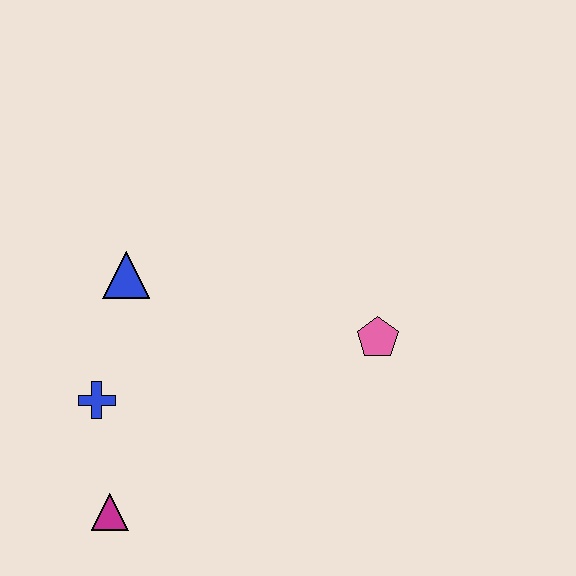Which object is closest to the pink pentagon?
The blue triangle is closest to the pink pentagon.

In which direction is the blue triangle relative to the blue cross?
The blue triangle is above the blue cross.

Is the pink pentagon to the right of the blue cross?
Yes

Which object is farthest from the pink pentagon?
The magenta triangle is farthest from the pink pentagon.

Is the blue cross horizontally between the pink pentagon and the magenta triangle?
No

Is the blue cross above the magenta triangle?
Yes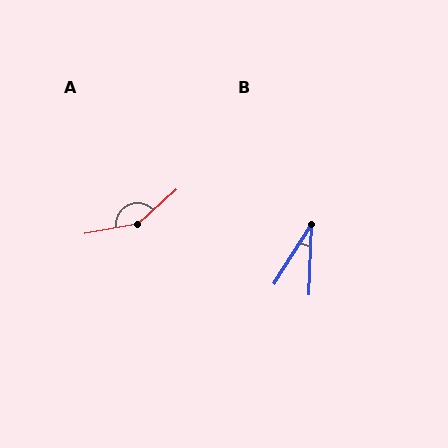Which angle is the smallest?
B, at approximately 30 degrees.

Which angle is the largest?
A, at approximately 148 degrees.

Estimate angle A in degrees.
Approximately 148 degrees.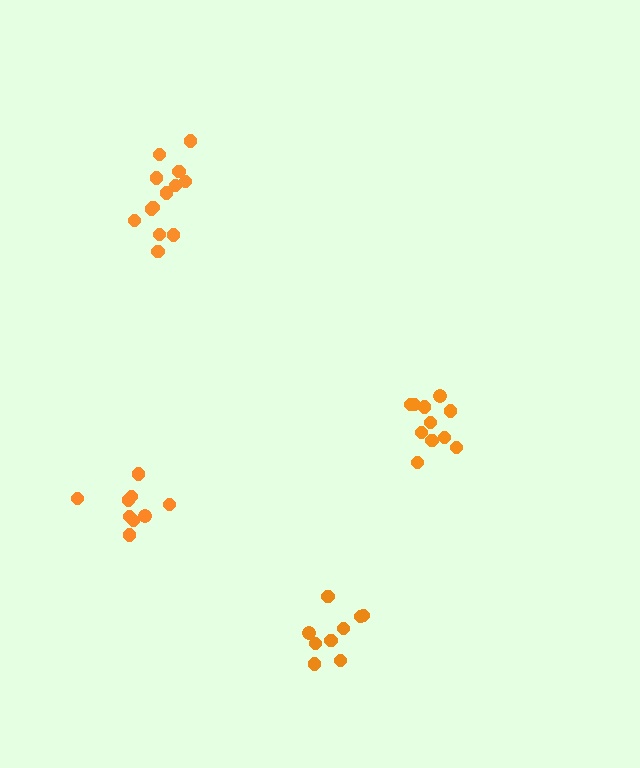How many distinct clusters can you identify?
There are 4 distinct clusters.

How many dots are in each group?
Group 1: 9 dots, Group 2: 13 dots, Group 3: 11 dots, Group 4: 9 dots (42 total).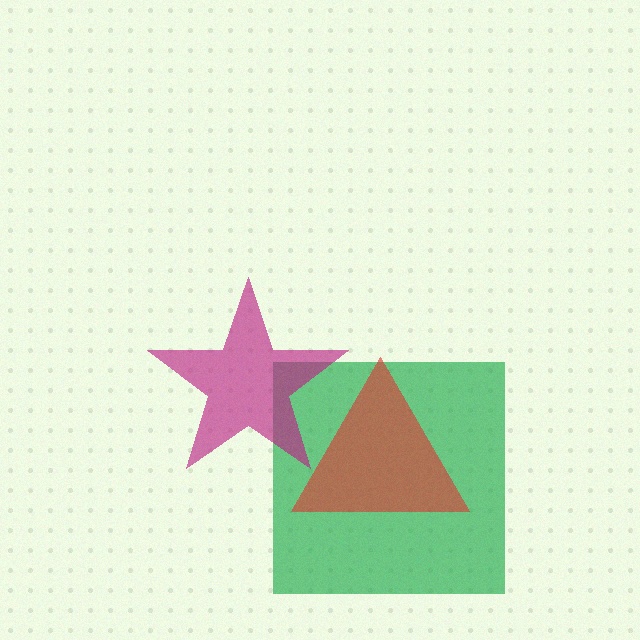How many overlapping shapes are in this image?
There are 3 overlapping shapes in the image.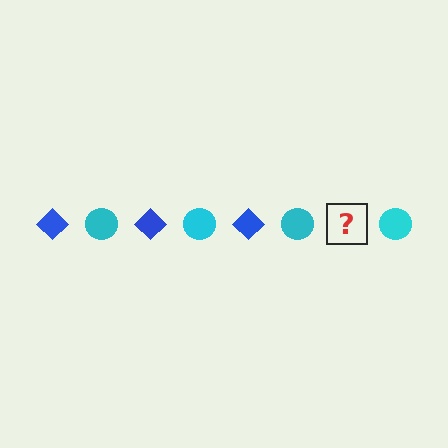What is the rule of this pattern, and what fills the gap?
The rule is that the pattern alternates between blue diamond and cyan circle. The gap should be filled with a blue diamond.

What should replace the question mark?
The question mark should be replaced with a blue diamond.